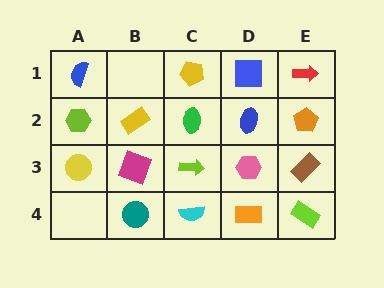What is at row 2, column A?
A lime hexagon.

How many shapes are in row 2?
5 shapes.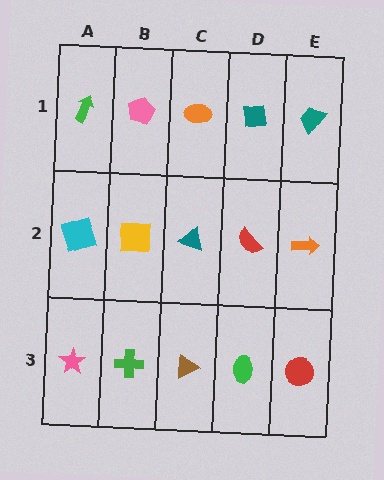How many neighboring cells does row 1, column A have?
2.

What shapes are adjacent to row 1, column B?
A yellow square (row 2, column B), a green arrow (row 1, column A), an orange ellipse (row 1, column C).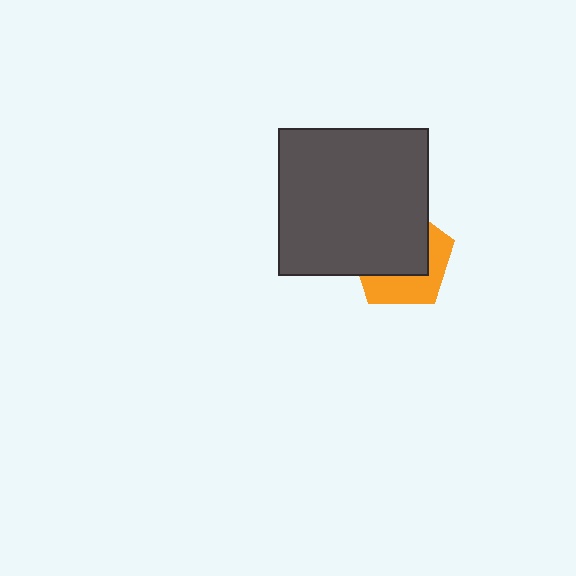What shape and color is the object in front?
The object in front is a dark gray rectangle.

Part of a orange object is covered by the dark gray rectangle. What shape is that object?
It is a pentagon.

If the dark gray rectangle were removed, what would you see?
You would see the complete orange pentagon.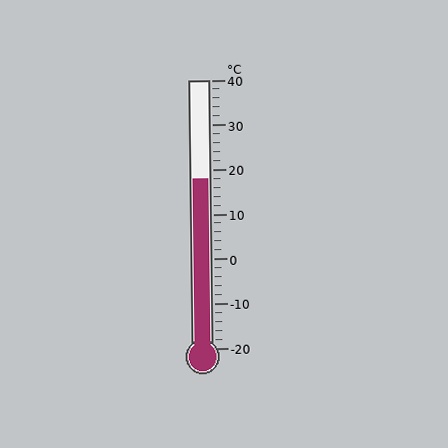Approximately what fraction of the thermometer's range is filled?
The thermometer is filled to approximately 65% of its range.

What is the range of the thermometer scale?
The thermometer scale ranges from -20°C to 40°C.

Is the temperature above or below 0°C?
The temperature is above 0°C.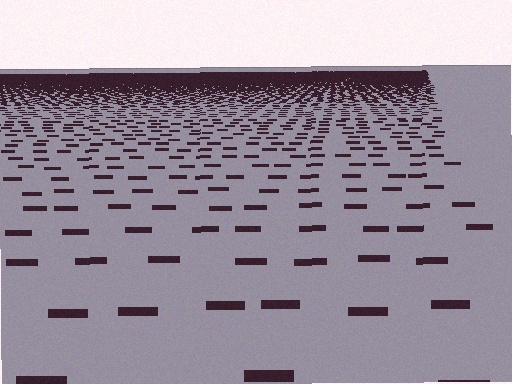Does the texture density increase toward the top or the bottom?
Density increases toward the top.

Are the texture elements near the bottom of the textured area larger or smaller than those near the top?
Larger. Near the bottom, elements are closer to the viewer and appear at a bigger on-screen size.